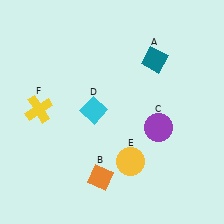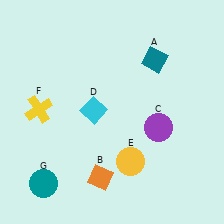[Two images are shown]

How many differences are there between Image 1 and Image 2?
There is 1 difference between the two images.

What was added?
A teal circle (G) was added in Image 2.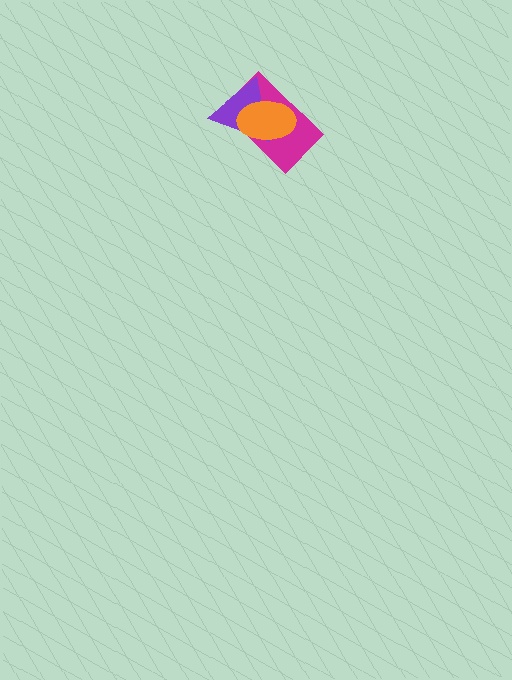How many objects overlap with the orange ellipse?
2 objects overlap with the orange ellipse.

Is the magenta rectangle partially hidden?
Yes, it is partially covered by another shape.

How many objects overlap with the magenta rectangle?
2 objects overlap with the magenta rectangle.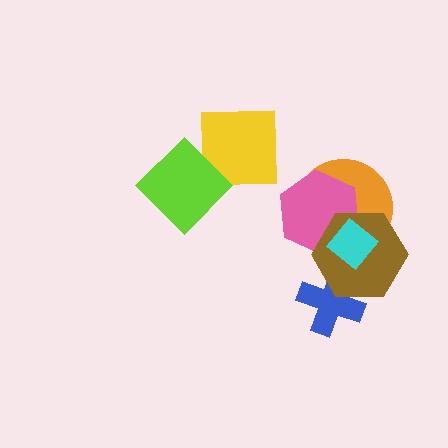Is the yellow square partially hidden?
Yes, it is partially covered by another shape.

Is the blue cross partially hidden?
Yes, it is partially covered by another shape.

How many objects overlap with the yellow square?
1 object overlaps with the yellow square.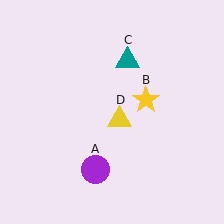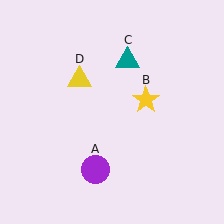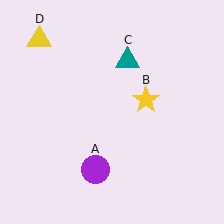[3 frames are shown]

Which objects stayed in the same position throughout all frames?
Purple circle (object A) and yellow star (object B) and teal triangle (object C) remained stationary.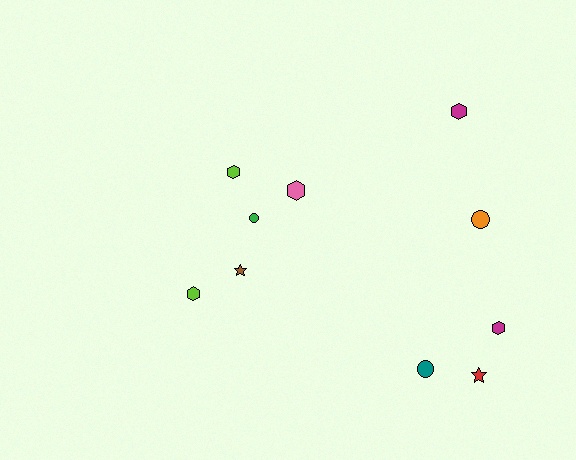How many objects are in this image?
There are 10 objects.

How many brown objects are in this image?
There is 1 brown object.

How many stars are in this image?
There are 2 stars.